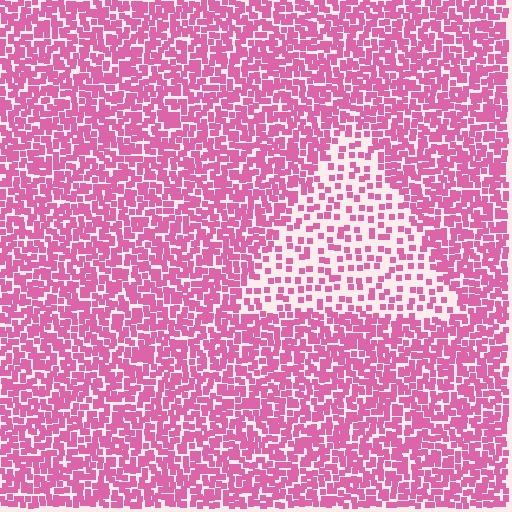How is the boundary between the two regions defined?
The boundary is defined by a change in element density (approximately 2.4x ratio). All elements are the same color, size, and shape.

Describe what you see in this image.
The image contains small pink elements arranged at two different densities. A triangle-shaped region is visible where the elements are less densely packed than the surrounding area.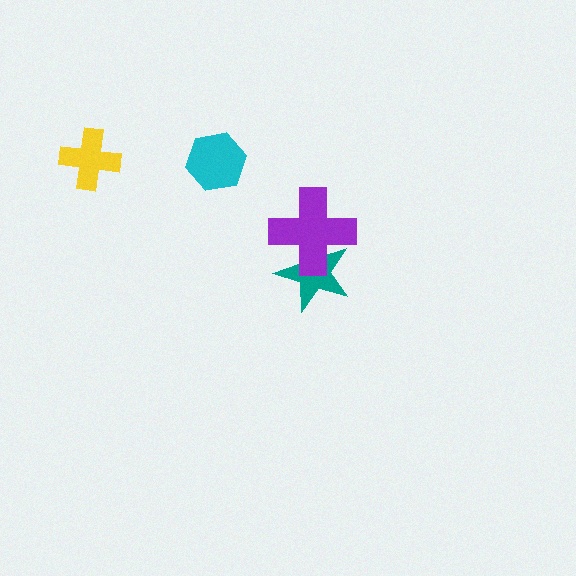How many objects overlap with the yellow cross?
0 objects overlap with the yellow cross.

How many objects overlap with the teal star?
1 object overlaps with the teal star.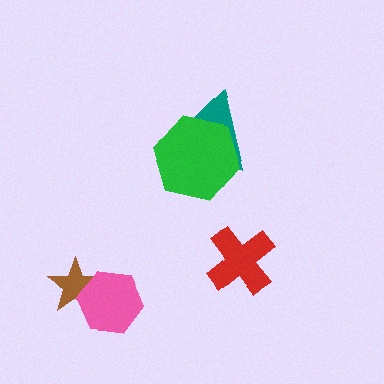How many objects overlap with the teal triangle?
1 object overlaps with the teal triangle.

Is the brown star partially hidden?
Yes, it is partially covered by another shape.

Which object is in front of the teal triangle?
The green hexagon is in front of the teal triangle.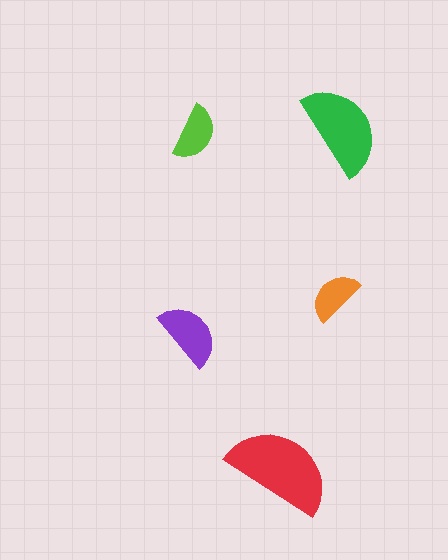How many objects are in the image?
There are 5 objects in the image.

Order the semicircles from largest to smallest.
the red one, the green one, the purple one, the lime one, the orange one.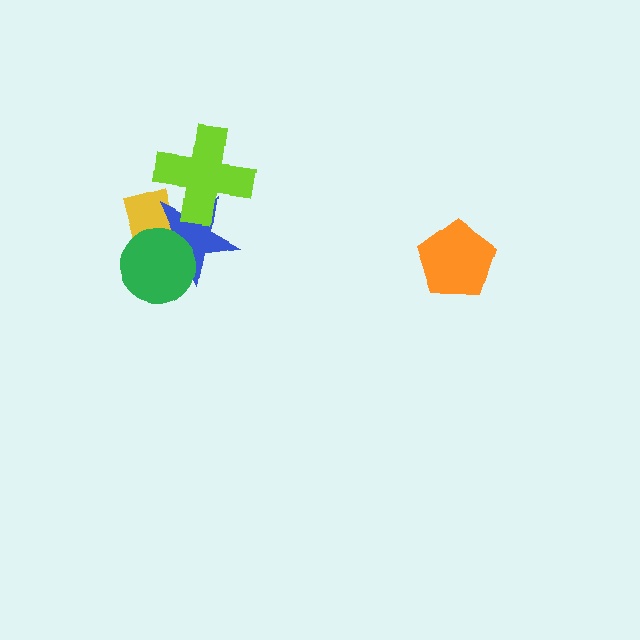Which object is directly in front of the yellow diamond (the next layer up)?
The blue star is directly in front of the yellow diamond.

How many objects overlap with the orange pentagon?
0 objects overlap with the orange pentagon.